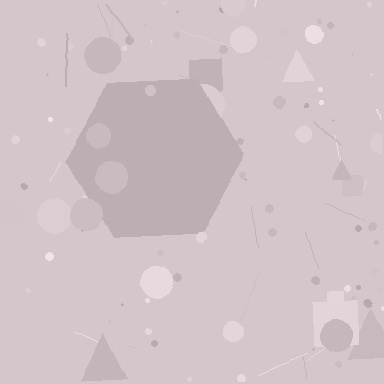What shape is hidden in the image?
A hexagon is hidden in the image.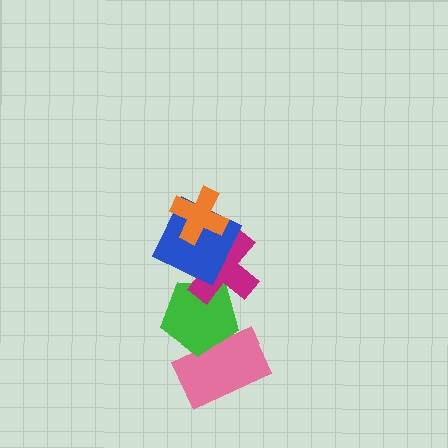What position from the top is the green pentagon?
The green pentagon is 4th from the top.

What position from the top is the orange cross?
The orange cross is 1st from the top.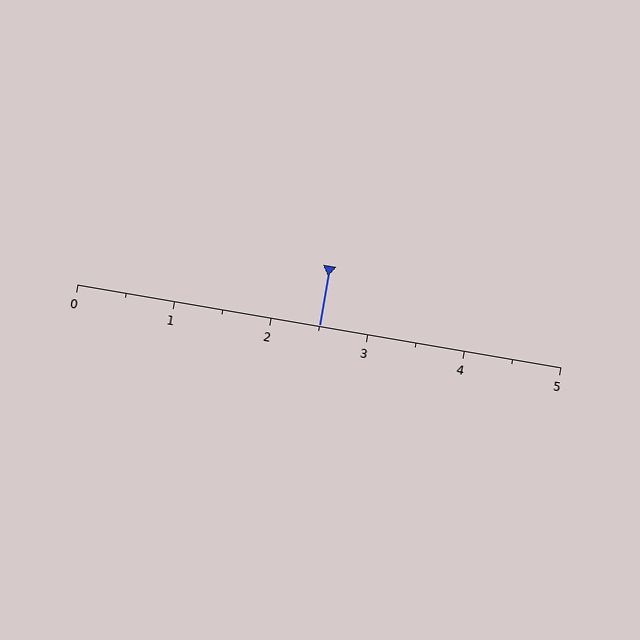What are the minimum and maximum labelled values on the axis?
The axis runs from 0 to 5.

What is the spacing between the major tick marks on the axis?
The major ticks are spaced 1 apart.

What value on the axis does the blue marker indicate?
The marker indicates approximately 2.5.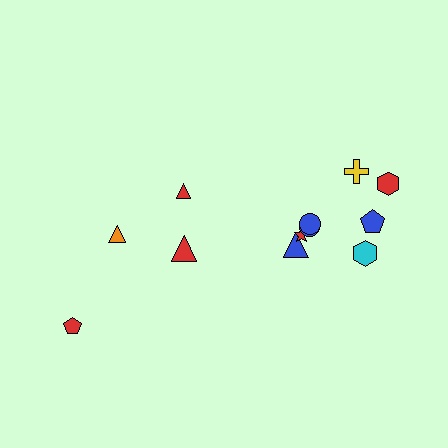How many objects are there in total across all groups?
There are 12 objects.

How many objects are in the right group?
There are 8 objects.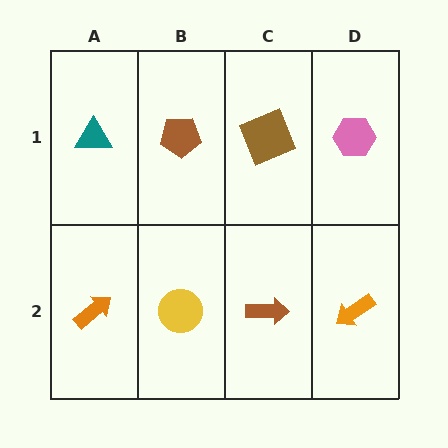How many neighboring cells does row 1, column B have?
3.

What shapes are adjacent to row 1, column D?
An orange arrow (row 2, column D), a brown square (row 1, column C).